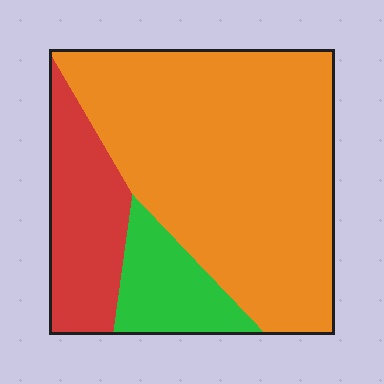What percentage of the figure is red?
Red covers roughly 20% of the figure.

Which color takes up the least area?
Green, at roughly 15%.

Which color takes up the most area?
Orange, at roughly 65%.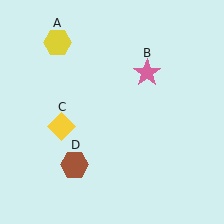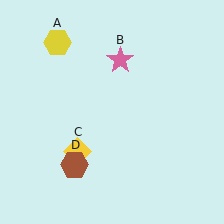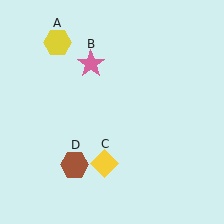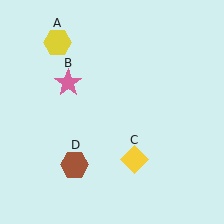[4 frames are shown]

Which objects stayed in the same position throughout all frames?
Yellow hexagon (object A) and brown hexagon (object D) remained stationary.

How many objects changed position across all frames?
2 objects changed position: pink star (object B), yellow diamond (object C).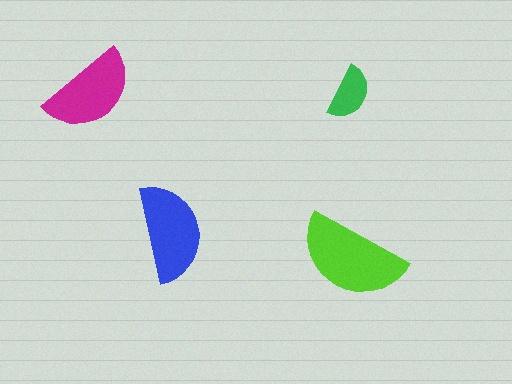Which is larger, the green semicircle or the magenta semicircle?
The magenta one.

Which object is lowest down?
The lime semicircle is bottommost.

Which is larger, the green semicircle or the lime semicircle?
The lime one.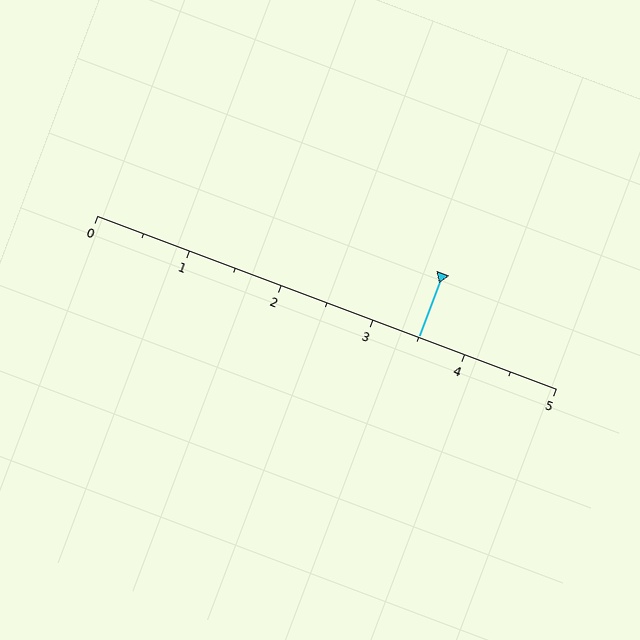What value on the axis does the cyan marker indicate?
The marker indicates approximately 3.5.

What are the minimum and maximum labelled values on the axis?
The axis runs from 0 to 5.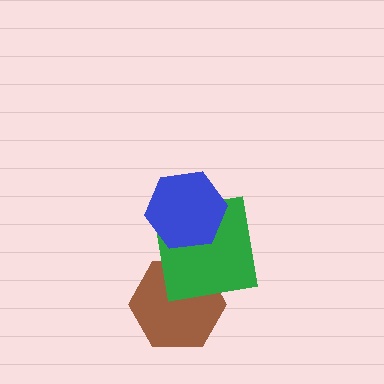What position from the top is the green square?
The green square is 2nd from the top.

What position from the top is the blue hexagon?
The blue hexagon is 1st from the top.